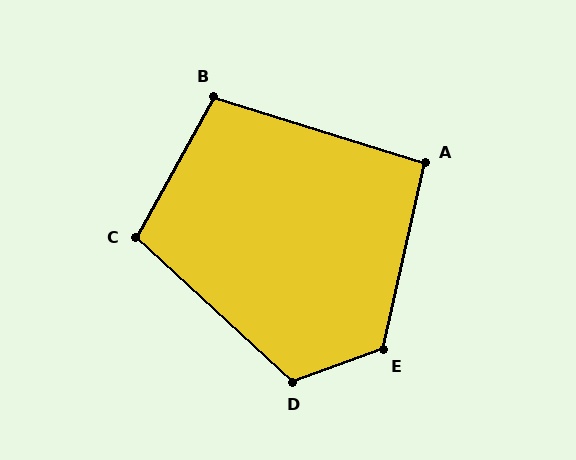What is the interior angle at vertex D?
Approximately 117 degrees (obtuse).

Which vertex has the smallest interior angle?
A, at approximately 95 degrees.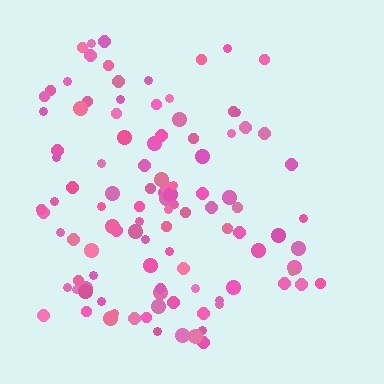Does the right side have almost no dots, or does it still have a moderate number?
Still a moderate number, just noticeably fewer than the left.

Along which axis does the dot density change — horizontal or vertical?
Horizontal.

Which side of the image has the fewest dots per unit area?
The right.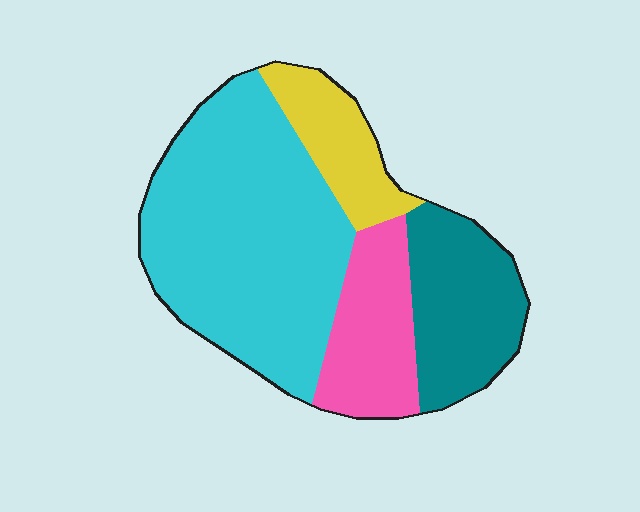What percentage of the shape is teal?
Teal takes up less than a quarter of the shape.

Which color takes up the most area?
Cyan, at roughly 50%.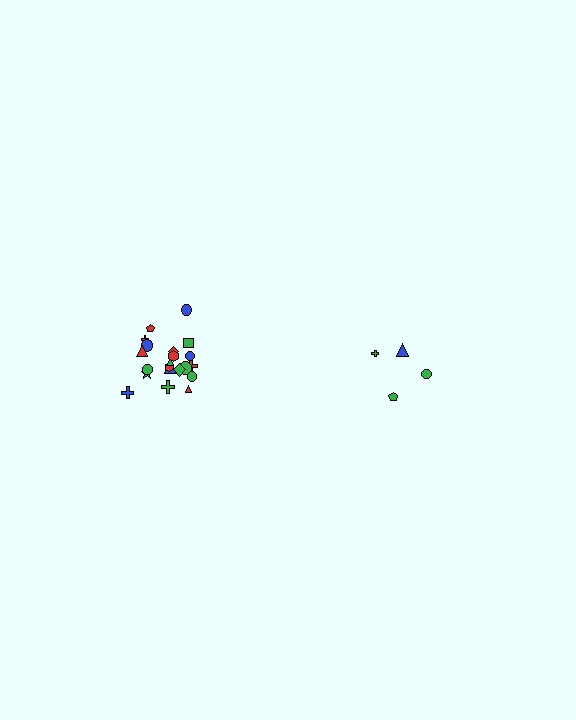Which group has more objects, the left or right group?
The left group.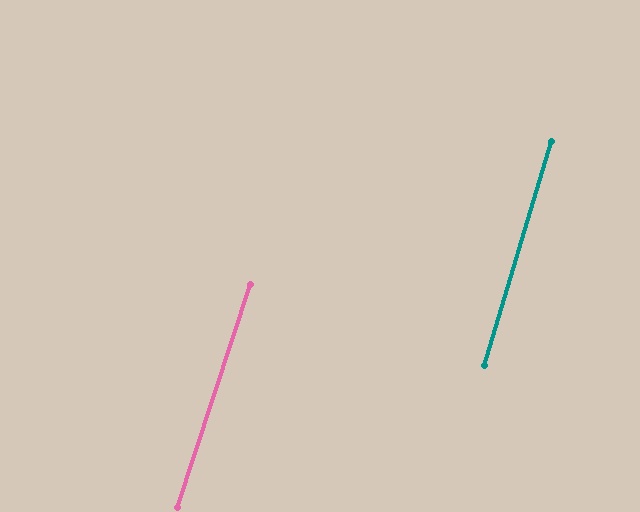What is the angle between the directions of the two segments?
Approximately 1 degree.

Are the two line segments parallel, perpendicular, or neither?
Parallel — their directions differ by only 1.2°.